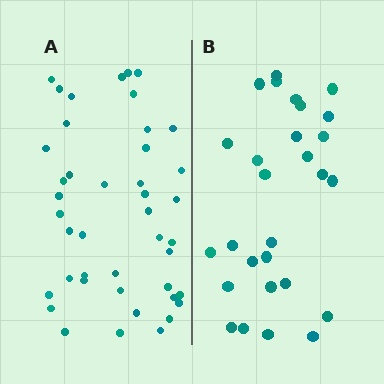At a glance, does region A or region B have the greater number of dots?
Region A (the left region) has more dots.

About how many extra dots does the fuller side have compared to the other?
Region A has approximately 15 more dots than region B.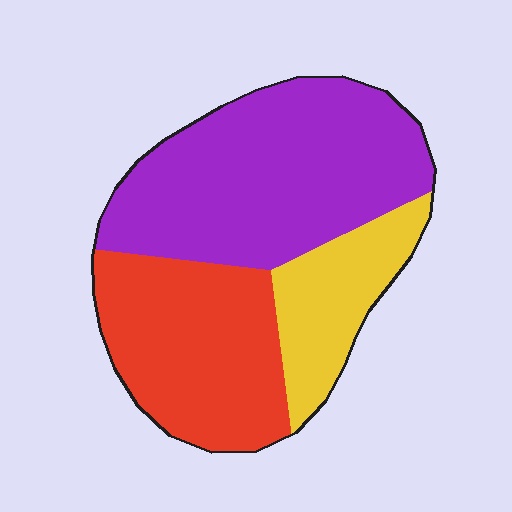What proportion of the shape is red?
Red covers about 35% of the shape.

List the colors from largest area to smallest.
From largest to smallest: purple, red, yellow.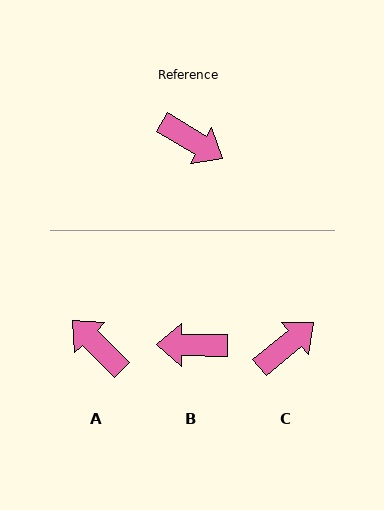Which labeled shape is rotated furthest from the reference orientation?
A, about 166 degrees away.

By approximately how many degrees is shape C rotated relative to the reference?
Approximately 71 degrees counter-clockwise.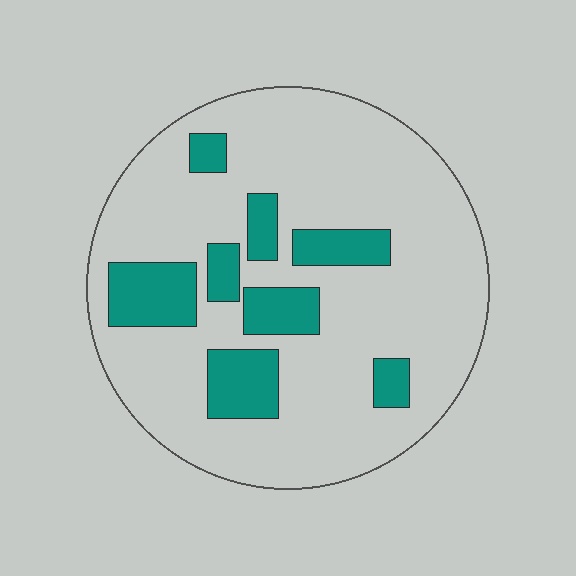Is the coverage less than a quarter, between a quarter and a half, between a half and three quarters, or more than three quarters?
Less than a quarter.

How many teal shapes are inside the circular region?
8.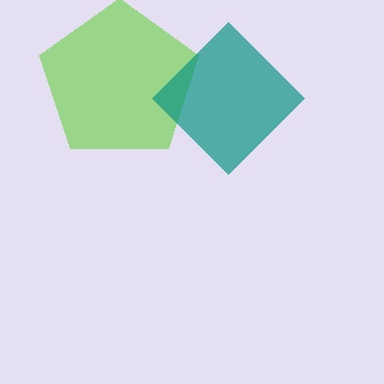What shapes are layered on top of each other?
The layered shapes are: a lime pentagon, a teal diamond.